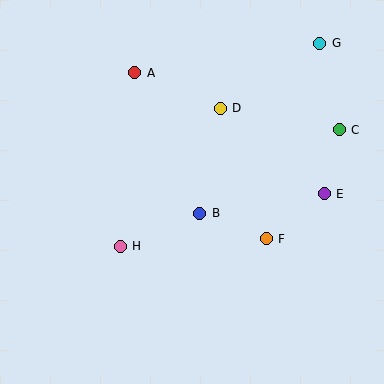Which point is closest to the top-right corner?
Point G is closest to the top-right corner.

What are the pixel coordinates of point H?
Point H is at (120, 246).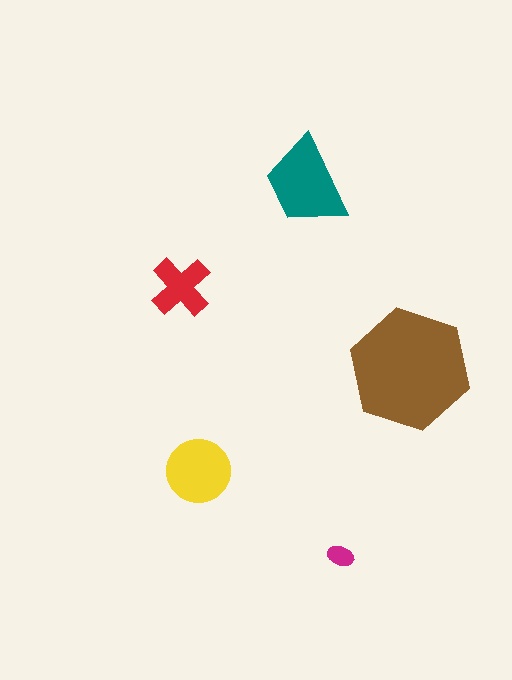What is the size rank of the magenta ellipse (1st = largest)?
5th.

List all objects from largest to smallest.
The brown hexagon, the teal trapezoid, the yellow circle, the red cross, the magenta ellipse.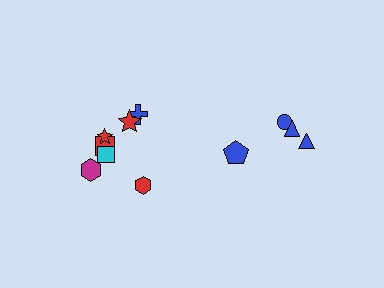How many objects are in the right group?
There are 4 objects.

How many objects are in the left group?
There are 7 objects.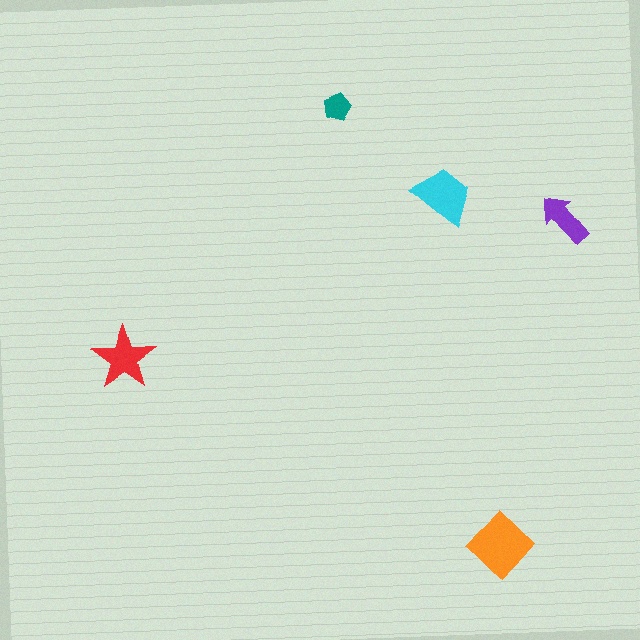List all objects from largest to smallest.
The orange diamond, the cyan trapezoid, the red star, the purple arrow, the teal pentagon.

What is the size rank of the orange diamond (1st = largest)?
1st.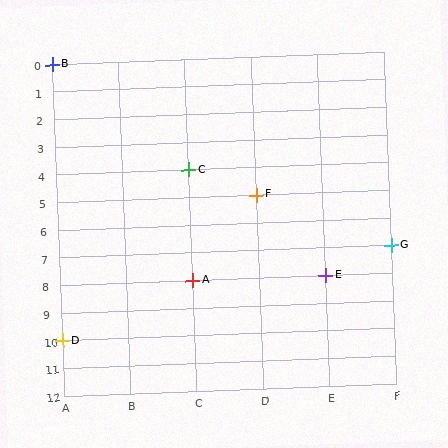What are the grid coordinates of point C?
Point C is at grid coordinates (C, 4).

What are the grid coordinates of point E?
Point E is at grid coordinates (E, 8).